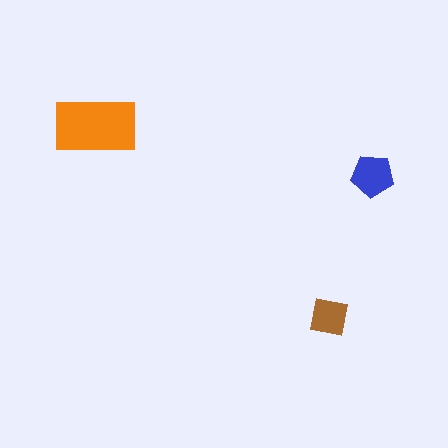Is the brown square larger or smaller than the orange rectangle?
Smaller.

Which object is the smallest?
The brown square.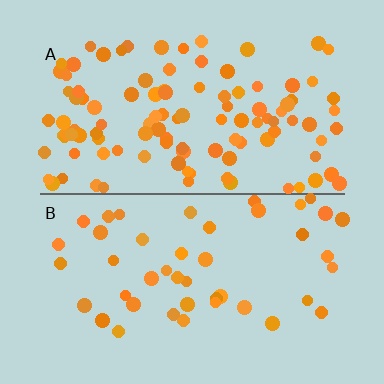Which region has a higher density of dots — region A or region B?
A (the top).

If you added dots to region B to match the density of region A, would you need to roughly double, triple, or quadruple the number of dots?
Approximately double.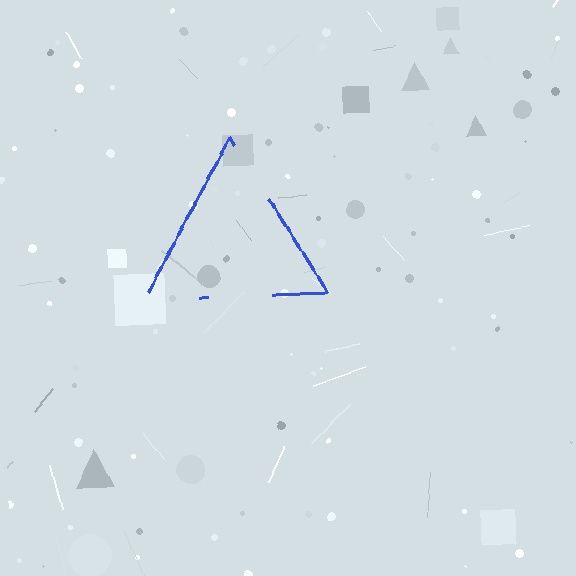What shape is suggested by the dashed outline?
The dashed outline suggests a triangle.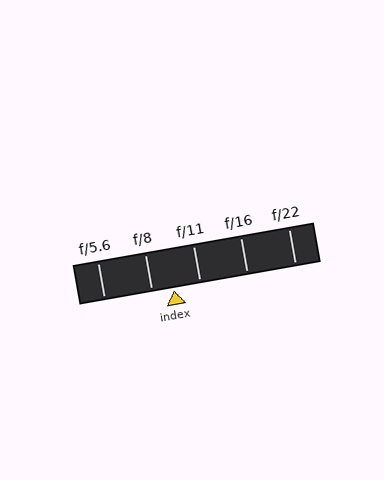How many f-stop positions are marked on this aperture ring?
There are 5 f-stop positions marked.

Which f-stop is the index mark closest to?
The index mark is closest to f/8.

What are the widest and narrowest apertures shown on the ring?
The widest aperture shown is f/5.6 and the narrowest is f/22.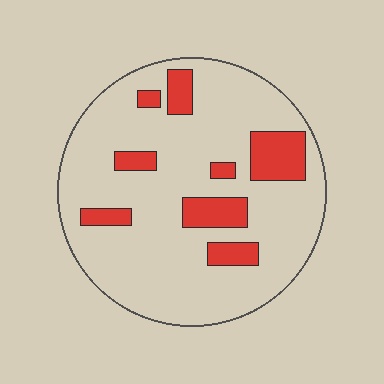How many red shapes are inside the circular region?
8.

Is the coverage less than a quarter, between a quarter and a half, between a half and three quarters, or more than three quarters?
Less than a quarter.